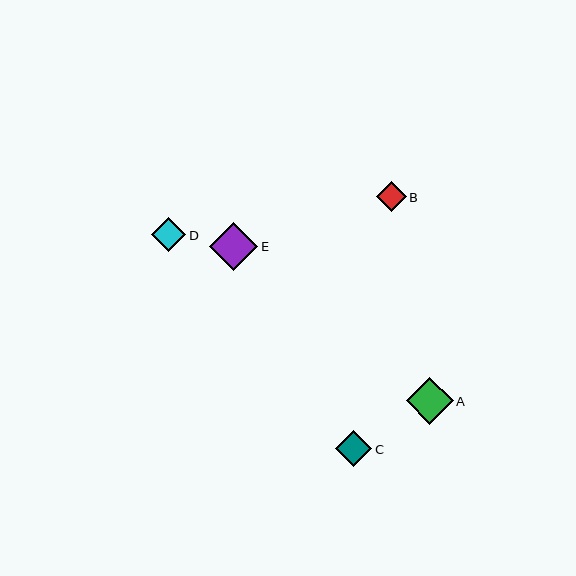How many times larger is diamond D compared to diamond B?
Diamond D is approximately 1.1 times the size of diamond B.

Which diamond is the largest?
Diamond E is the largest with a size of approximately 48 pixels.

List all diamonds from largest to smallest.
From largest to smallest: E, A, C, D, B.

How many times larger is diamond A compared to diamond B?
Diamond A is approximately 1.6 times the size of diamond B.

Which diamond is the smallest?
Diamond B is the smallest with a size of approximately 30 pixels.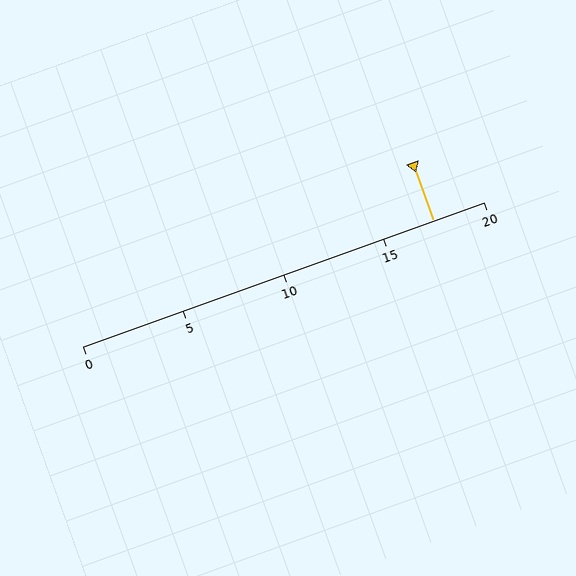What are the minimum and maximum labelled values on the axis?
The axis runs from 0 to 20.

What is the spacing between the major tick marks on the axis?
The major ticks are spaced 5 apart.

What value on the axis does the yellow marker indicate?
The marker indicates approximately 17.5.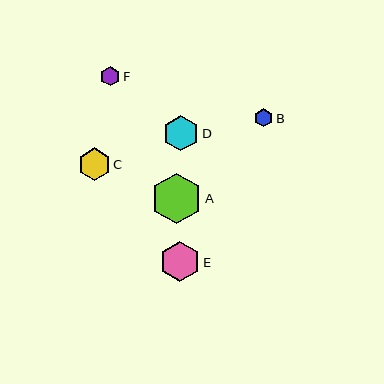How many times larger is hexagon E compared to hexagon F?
Hexagon E is approximately 2.1 times the size of hexagon F.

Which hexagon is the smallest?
Hexagon B is the smallest with a size of approximately 18 pixels.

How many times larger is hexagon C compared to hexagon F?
Hexagon C is approximately 1.7 times the size of hexagon F.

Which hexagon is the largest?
Hexagon A is the largest with a size of approximately 51 pixels.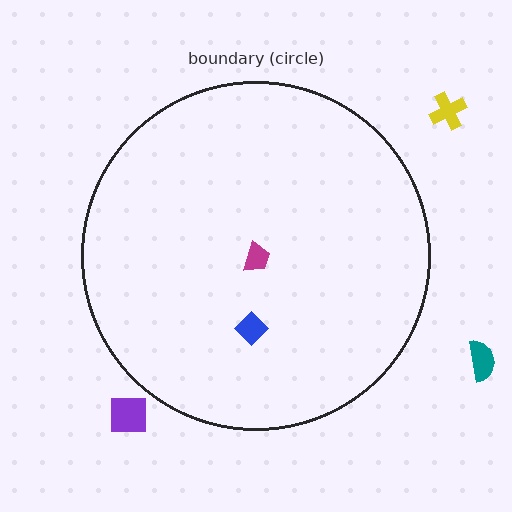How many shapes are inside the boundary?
2 inside, 3 outside.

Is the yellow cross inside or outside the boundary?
Outside.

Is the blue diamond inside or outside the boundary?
Inside.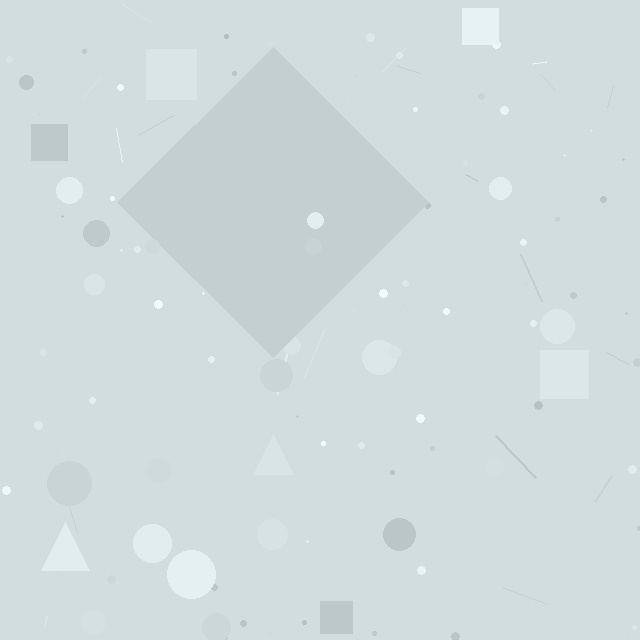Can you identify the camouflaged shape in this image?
The camouflaged shape is a diamond.